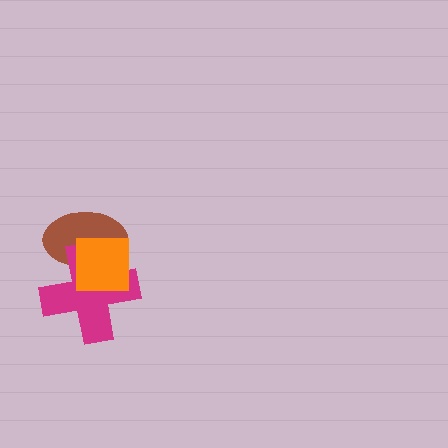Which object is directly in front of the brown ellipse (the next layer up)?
The magenta cross is directly in front of the brown ellipse.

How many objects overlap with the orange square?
2 objects overlap with the orange square.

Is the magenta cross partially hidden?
Yes, it is partially covered by another shape.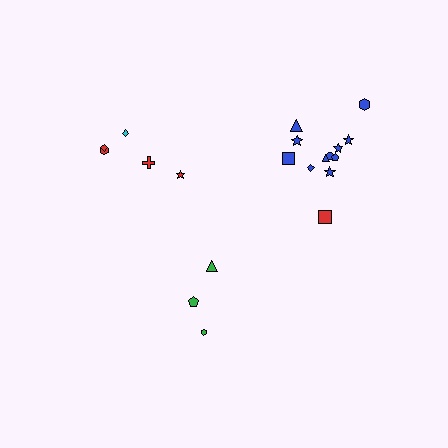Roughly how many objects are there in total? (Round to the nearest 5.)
Roughly 20 objects in total.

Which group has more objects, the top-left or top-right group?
The top-right group.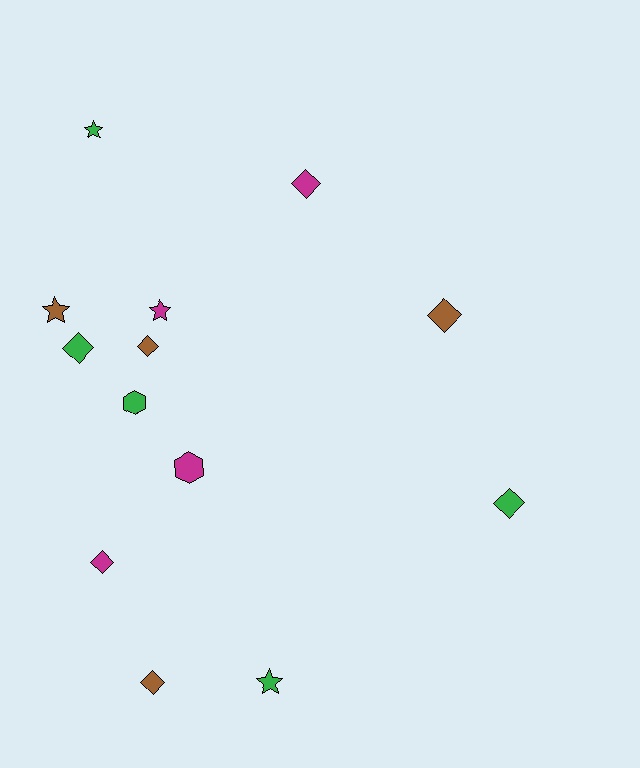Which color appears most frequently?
Green, with 5 objects.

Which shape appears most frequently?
Diamond, with 7 objects.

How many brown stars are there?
There is 1 brown star.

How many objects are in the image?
There are 13 objects.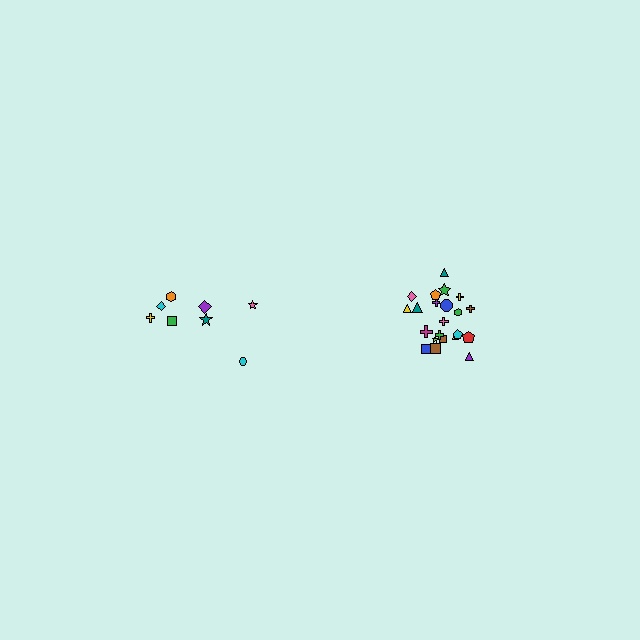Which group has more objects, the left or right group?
The right group.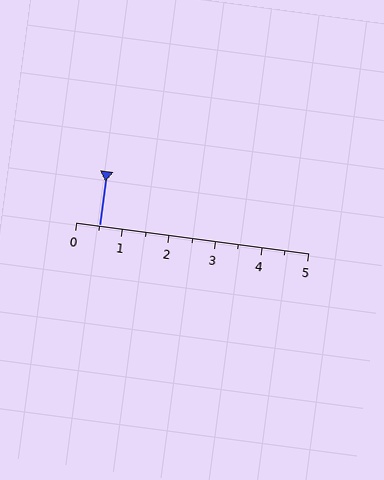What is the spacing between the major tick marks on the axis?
The major ticks are spaced 1 apart.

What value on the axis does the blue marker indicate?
The marker indicates approximately 0.5.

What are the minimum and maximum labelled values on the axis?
The axis runs from 0 to 5.